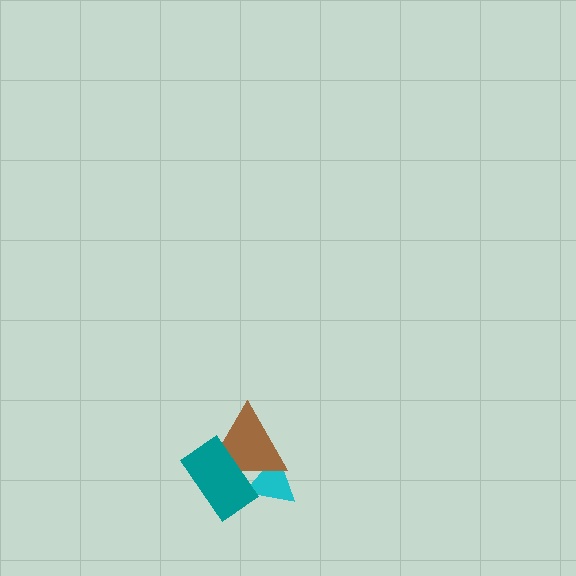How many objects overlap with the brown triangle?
2 objects overlap with the brown triangle.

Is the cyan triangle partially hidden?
Yes, it is partially covered by another shape.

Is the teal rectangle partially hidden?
No, no other shape covers it.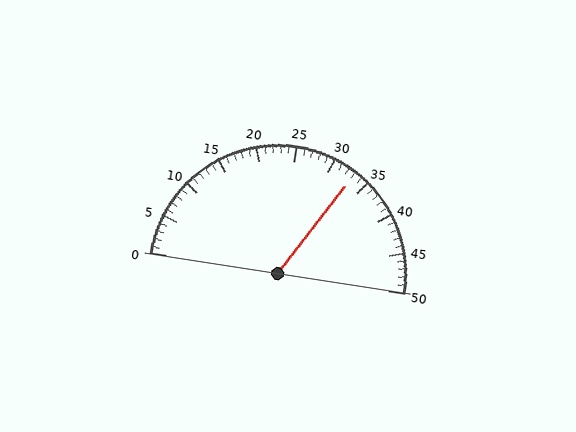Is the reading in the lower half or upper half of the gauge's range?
The reading is in the upper half of the range (0 to 50).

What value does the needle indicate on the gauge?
The needle indicates approximately 33.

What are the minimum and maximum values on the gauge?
The gauge ranges from 0 to 50.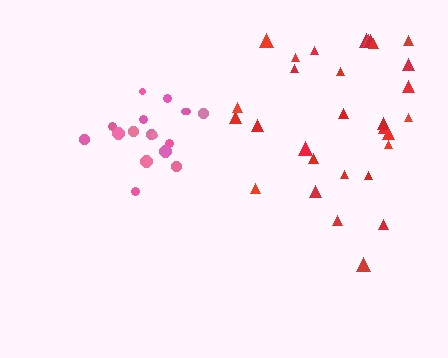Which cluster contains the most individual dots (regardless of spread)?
Red (31).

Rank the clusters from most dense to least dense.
pink, red.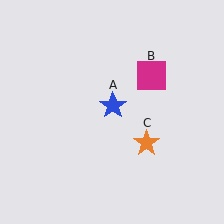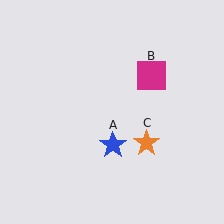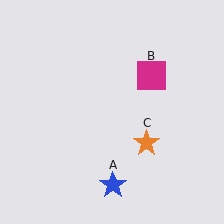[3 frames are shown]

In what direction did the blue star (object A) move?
The blue star (object A) moved down.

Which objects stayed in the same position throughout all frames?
Magenta square (object B) and orange star (object C) remained stationary.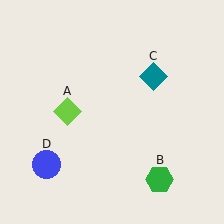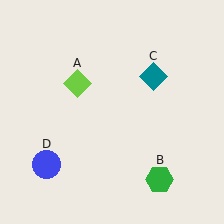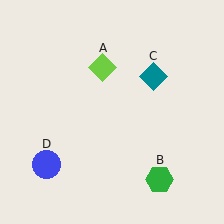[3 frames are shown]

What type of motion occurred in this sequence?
The lime diamond (object A) rotated clockwise around the center of the scene.